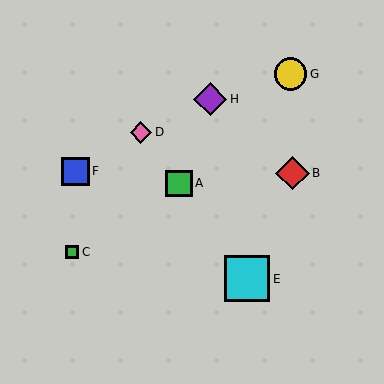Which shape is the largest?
The cyan square (labeled E) is the largest.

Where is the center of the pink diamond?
The center of the pink diamond is at (141, 133).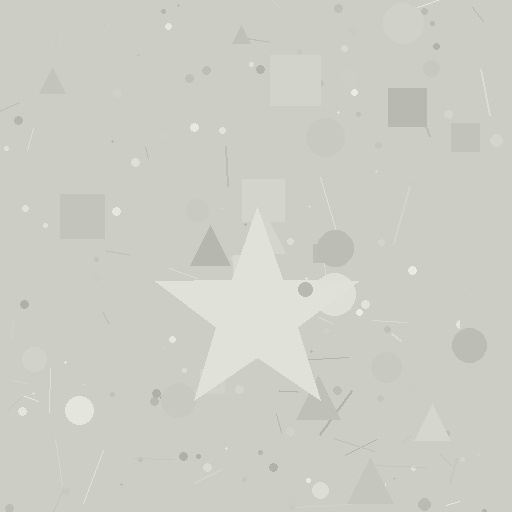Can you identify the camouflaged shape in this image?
The camouflaged shape is a star.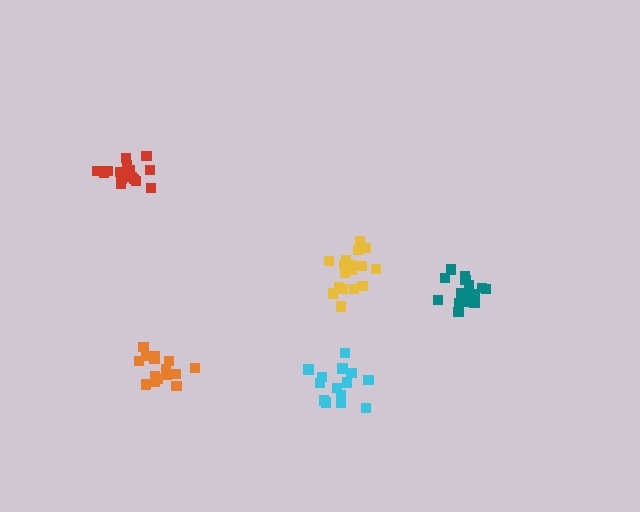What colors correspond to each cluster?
The clusters are colored: cyan, teal, yellow, orange, red.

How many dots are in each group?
Group 1: 14 dots, Group 2: 15 dots, Group 3: 18 dots, Group 4: 15 dots, Group 5: 16 dots (78 total).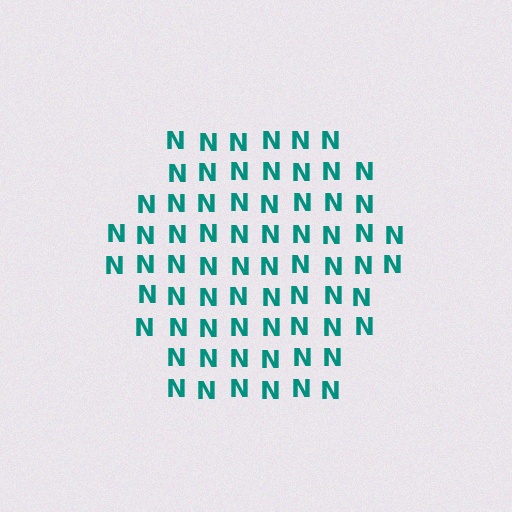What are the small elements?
The small elements are letter N's.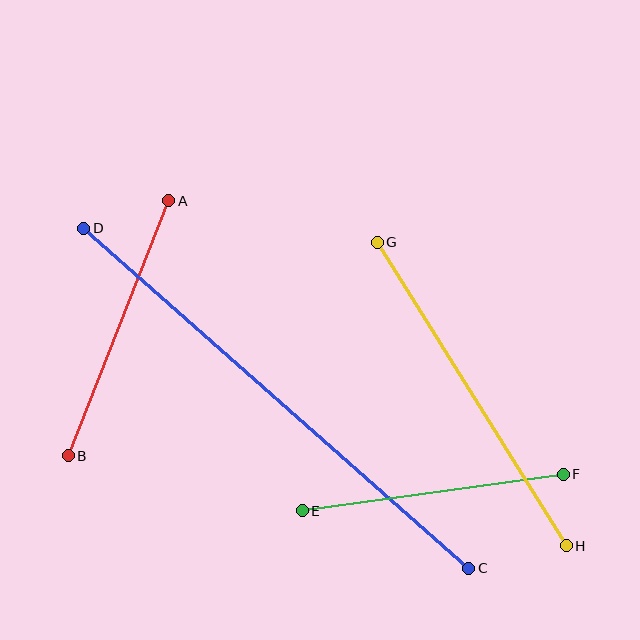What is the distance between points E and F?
The distance is approximately 264 pixels.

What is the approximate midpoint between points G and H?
The midpoint is at approximately (472, 394) pixels.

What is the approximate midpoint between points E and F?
The midpoint is at approximately (433, 493) pixels.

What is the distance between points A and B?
The distance is approximately 274 pixels.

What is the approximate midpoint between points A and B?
The midpoint is at approximately (118, 328) pixels.